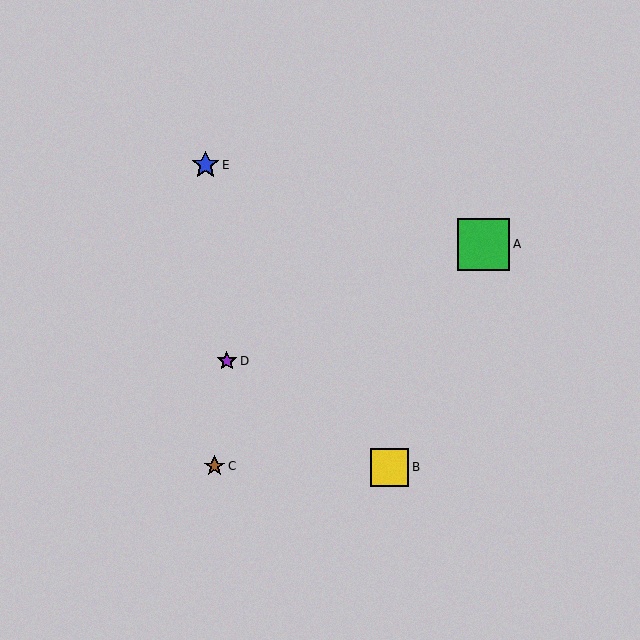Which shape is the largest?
The green square (labeled A) is the largest.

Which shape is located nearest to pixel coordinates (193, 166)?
The blue star (labeled E) at (206, 165) is nearest to that location.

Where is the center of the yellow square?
The center of the yellow square is at (390, 467).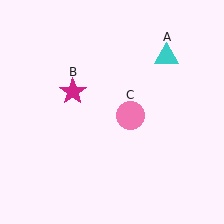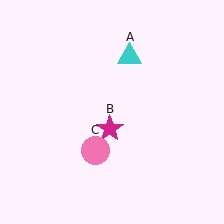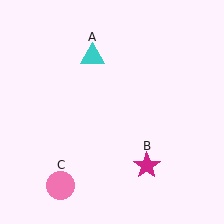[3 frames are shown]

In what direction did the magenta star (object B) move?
The magenta star (object B) moved down and to the right.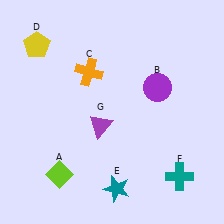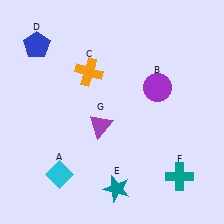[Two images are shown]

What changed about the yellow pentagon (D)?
In Image 1, D is yellow. In Image 2, it changed to blue.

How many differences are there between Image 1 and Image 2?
There are 2 differences between the two images.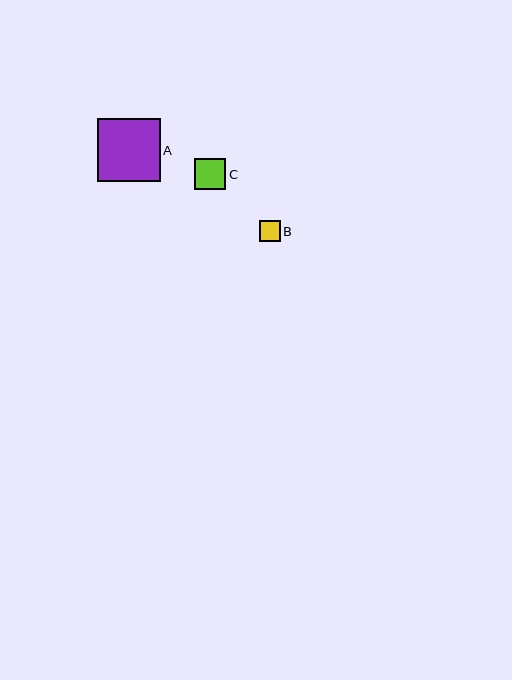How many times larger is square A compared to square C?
Square A is approximately 2.0 times the size of square C.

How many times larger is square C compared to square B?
Square C is approximately 1.5 times the size of square B.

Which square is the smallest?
Square B is the smallest with a size of approximately 21 pixels.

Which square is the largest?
Square A is the largest with a size of approximately 63 pixels.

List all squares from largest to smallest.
From largest to smallest: A, C, B.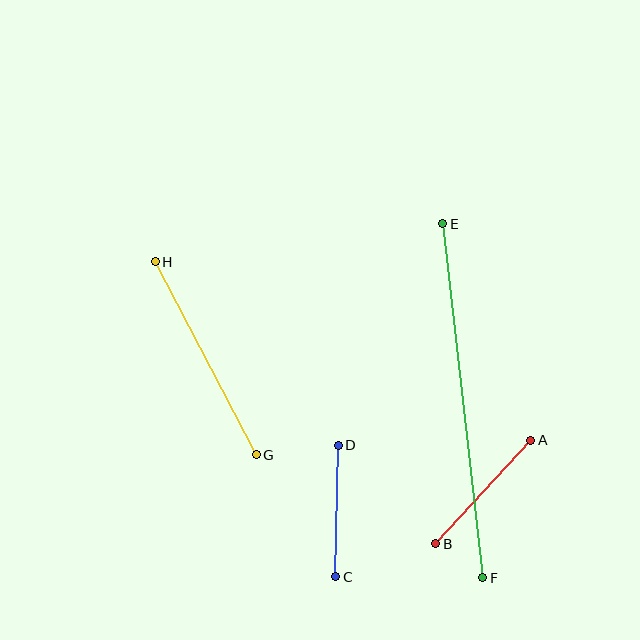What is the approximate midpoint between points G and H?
The midpoint is at approximately (206, 358) pixels.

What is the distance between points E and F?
The distance is approximately 357 pixels.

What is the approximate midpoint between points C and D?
The midpoint is at approximately (337, 511) pixels.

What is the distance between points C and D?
The distance is approximately 132 pixels.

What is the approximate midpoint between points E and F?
The midpoint is at approximately (463, 401) pixels.